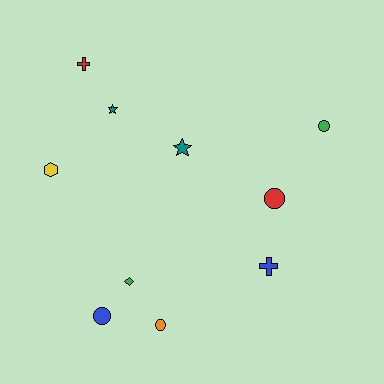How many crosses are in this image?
There are 2 crosses.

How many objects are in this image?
There are 10 objects.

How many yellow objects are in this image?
There is 1 yellow object.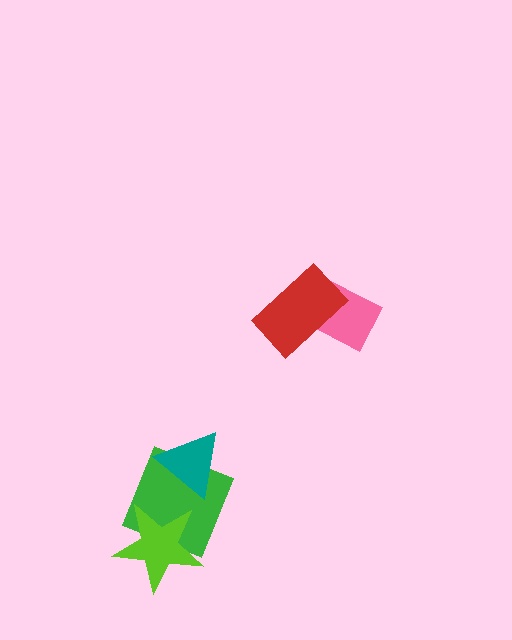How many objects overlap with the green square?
2 objects overlap with the green square.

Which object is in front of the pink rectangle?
The red rectangle is in front of the pink rectangle.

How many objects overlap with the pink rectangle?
1 object overlaps with the pink rectangle.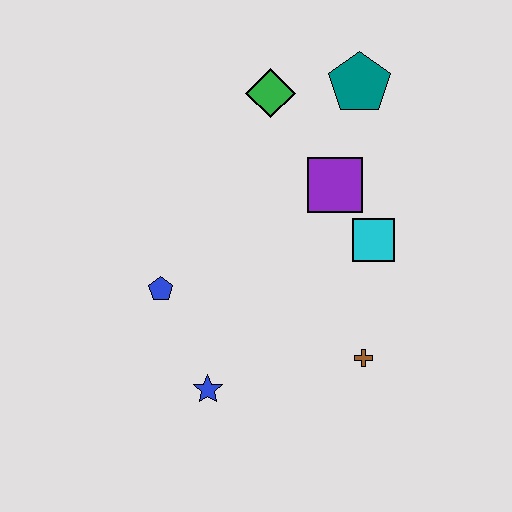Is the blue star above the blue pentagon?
No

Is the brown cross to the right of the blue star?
Yes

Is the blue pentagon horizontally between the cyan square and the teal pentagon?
No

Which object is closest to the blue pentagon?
The blue star is closest to the blue pentagon.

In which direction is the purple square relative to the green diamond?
The purple square is below the green diamond.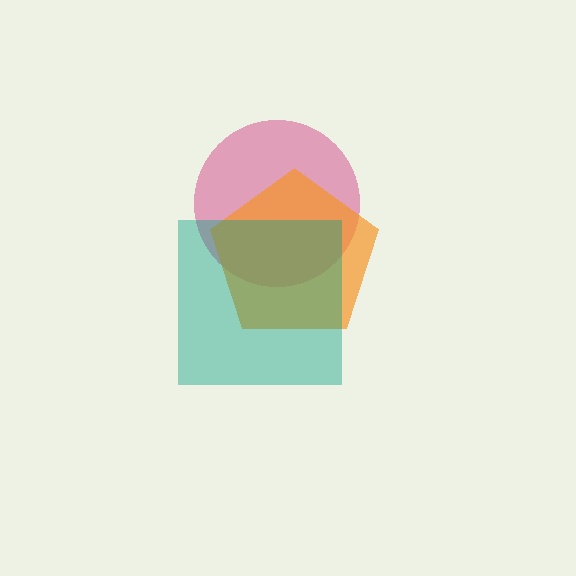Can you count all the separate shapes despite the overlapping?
Yes, there are 3 separate shapes.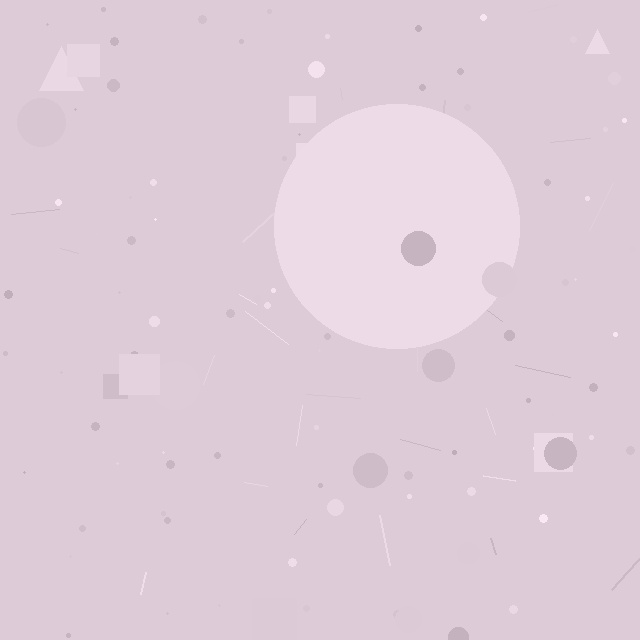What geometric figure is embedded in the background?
A circle is embedded in the background.